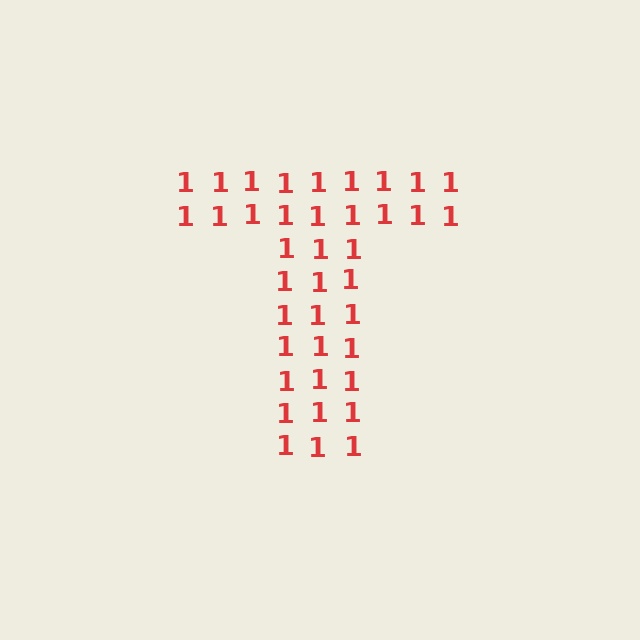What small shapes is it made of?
It is made of small digit 1's.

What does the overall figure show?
The overall figure shows the letter T.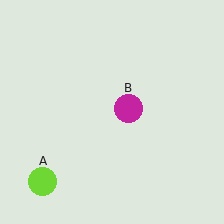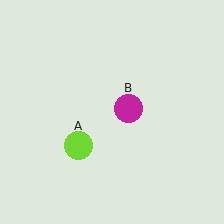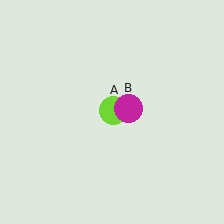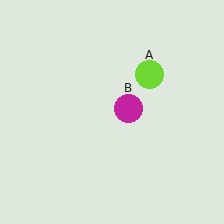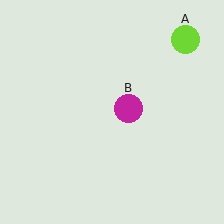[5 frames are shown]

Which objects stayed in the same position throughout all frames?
Magenta circle (object B) remained stationary.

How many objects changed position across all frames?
1 object changed position: lime circle (object A).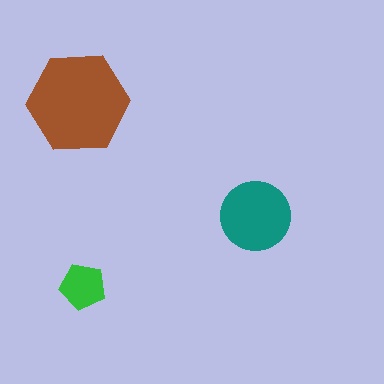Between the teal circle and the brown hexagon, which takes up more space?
The brown hexagon.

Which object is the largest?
The brown hexagon.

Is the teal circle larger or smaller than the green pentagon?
Larger.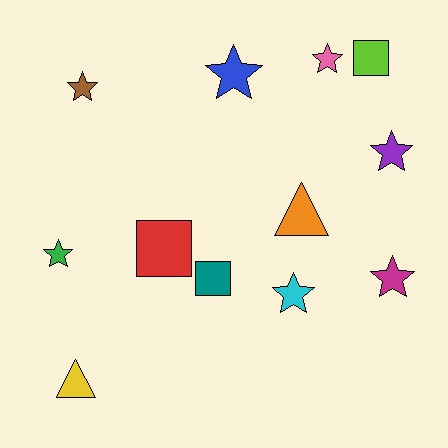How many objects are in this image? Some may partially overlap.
There are 12 objects.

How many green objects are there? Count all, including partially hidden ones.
There is 1 green object.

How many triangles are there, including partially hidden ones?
There are 2 triangles.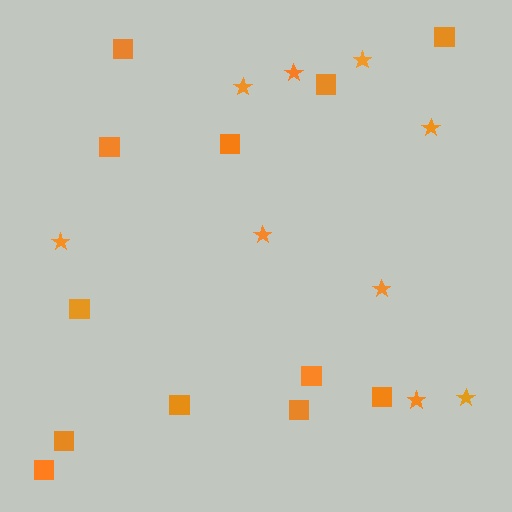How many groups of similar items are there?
There are 2 groups: one group of squares (12) and one group of stars (9).